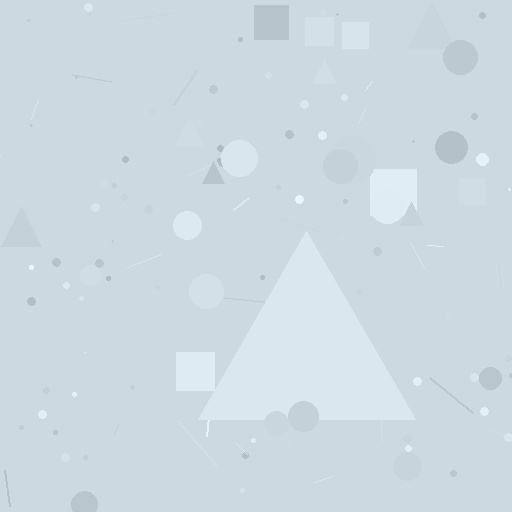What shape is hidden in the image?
A triangle is hidden in the image.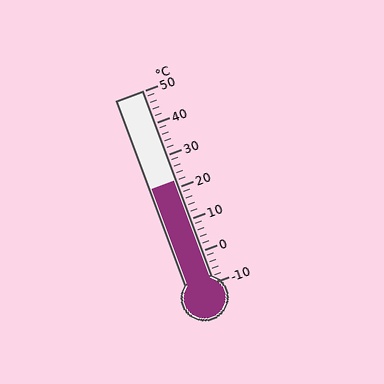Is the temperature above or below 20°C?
The temperature is above 20°C.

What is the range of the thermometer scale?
The thermometer scale ranges from -10°C to 50°C.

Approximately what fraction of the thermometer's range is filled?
The thermometer is filled to approximately 55% of its range.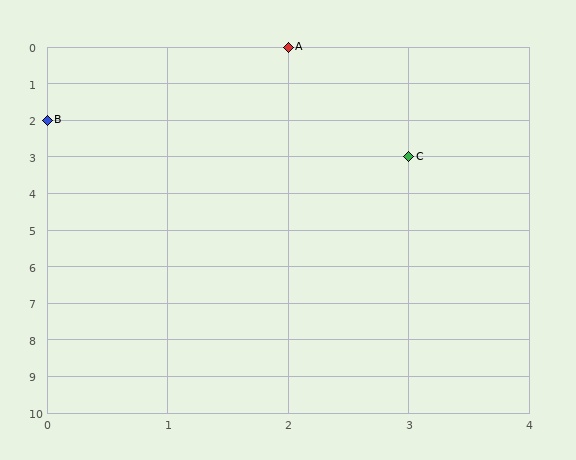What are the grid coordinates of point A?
Point A is at grid coordinates (2, 0).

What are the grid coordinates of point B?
Point B is at grid coordinates (0, 2).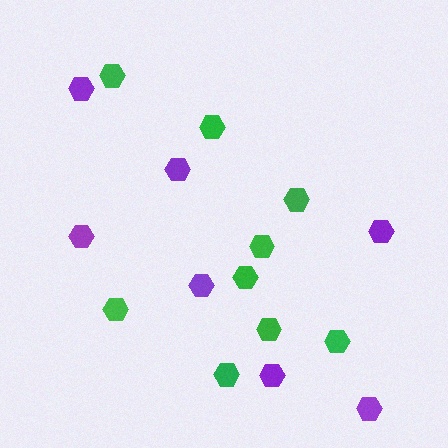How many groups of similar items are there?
There are 2 groups: one group of purple hexagons (7) and one group of green hexagons (9).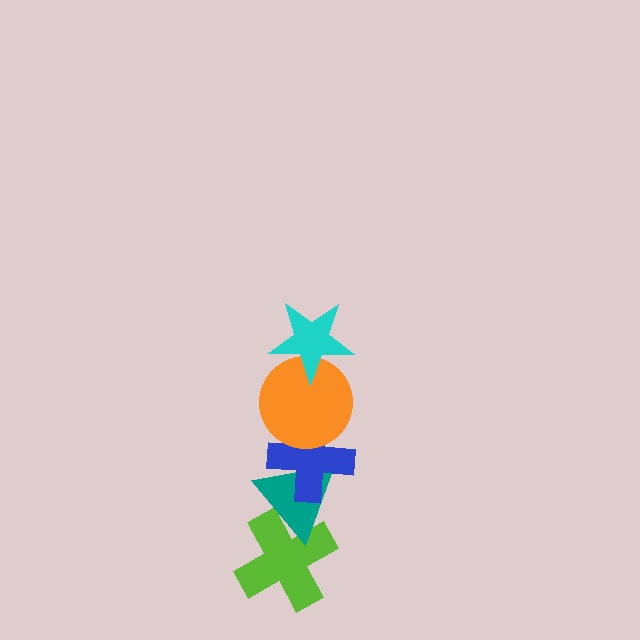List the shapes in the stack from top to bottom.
From top to bottom: the cyan star, the orange circle, the blue cross, the teal triangle, the lime cross.